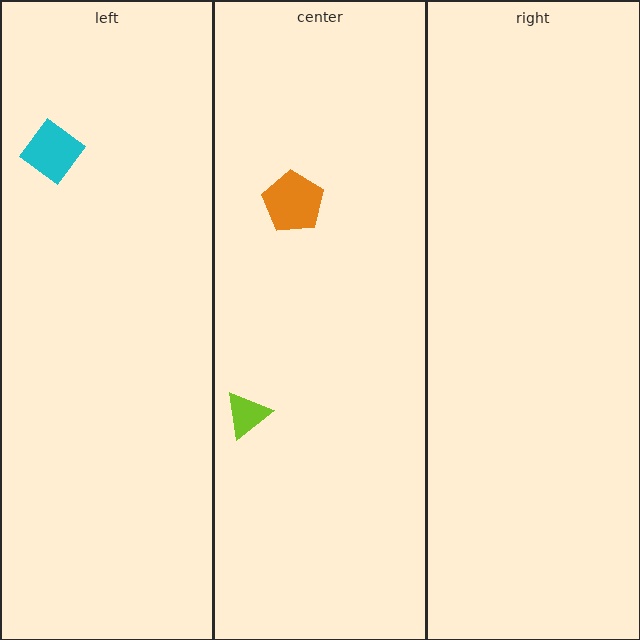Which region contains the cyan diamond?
The left region.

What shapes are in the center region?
The lime triangle, the orange pentagon.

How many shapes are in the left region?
1.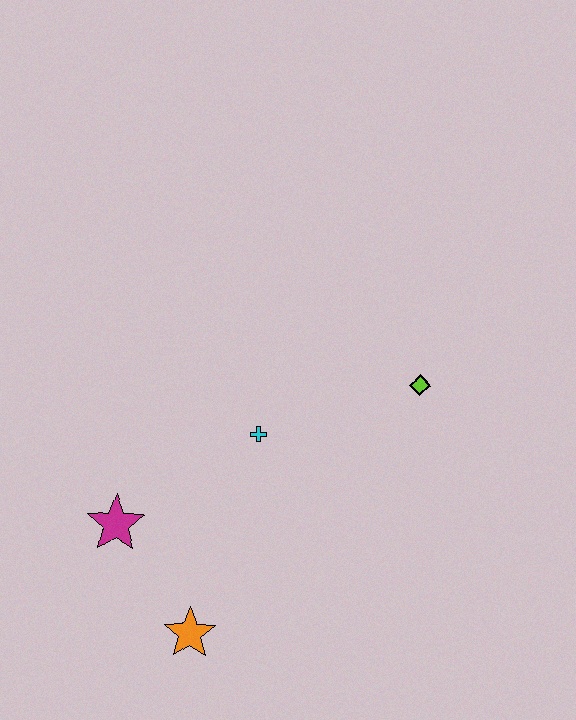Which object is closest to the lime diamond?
The cyan cross is closest to the lime diamond.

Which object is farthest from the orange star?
The lime diamond is farthest from the orange star.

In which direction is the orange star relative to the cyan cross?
The orange star is below the cyan cross.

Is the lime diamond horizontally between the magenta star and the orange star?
No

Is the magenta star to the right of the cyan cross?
No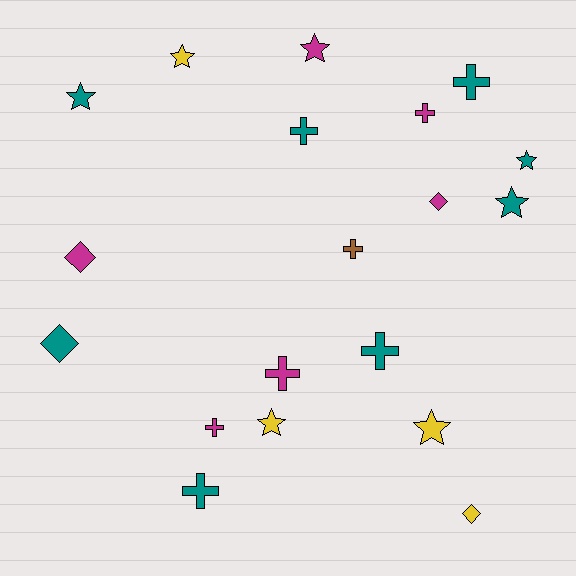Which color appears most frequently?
Teal, with 8 objects.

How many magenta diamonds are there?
There are 2 magenta diamonds.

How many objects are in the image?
There are 19 objects.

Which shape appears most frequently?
Cross, with 8 objects.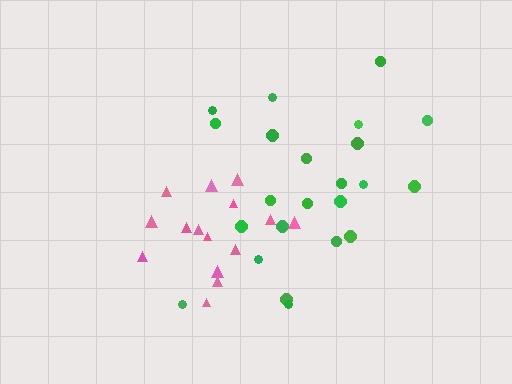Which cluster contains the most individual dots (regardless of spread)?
Green (23).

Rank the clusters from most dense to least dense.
pink, green.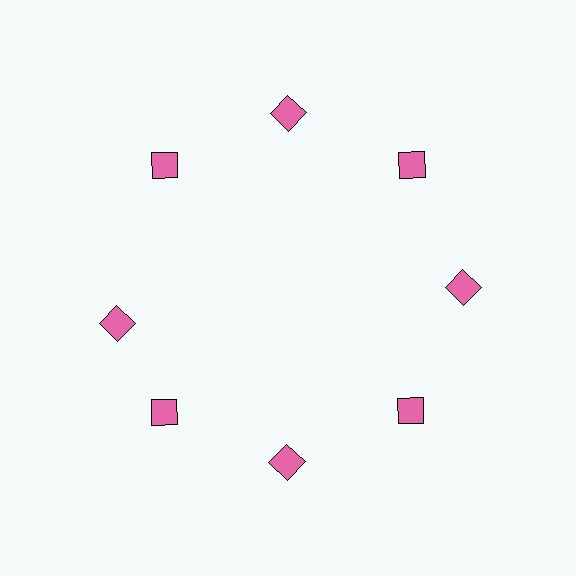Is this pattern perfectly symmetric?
No. The 8 pink squares are arranged in a ring, but one element near the 9 o'clock position is rotated out of alignment along the ring, breaking the 8-fold rotational symmetry.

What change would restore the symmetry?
The symmetry would be restored by rotating it back into even spacing with its neighbors so that all 8 squares sit at equal angles and equal distance from the center.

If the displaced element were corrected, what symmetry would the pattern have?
It would have 8-fold rotational symmetry — the pattern would map onto itself every 45 degrees.